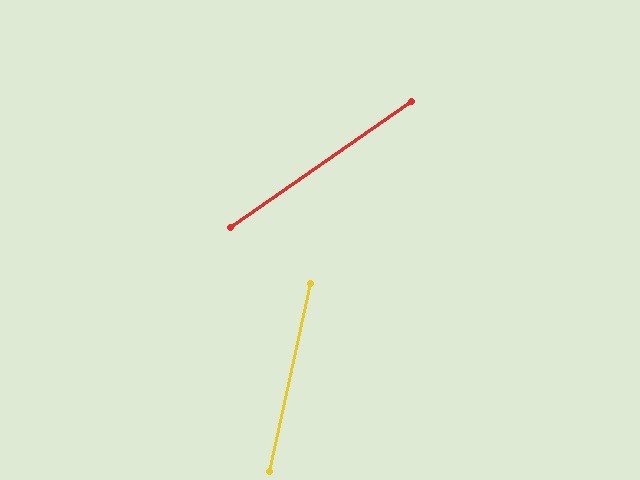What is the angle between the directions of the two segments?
Approximately 43 degrees.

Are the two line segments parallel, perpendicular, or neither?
Neither parallel nor perpendicular — they differ by about 43°.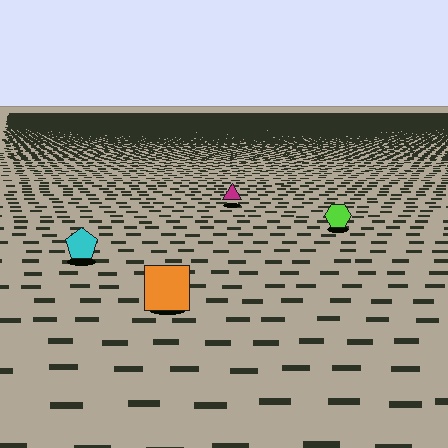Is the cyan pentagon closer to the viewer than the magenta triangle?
Yes. The cyan pentagon is closer — you can tell from the texture gradient: the ground texture is coarser near it.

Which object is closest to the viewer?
The orange square is closest. The texture marks near it are larger and more spread out.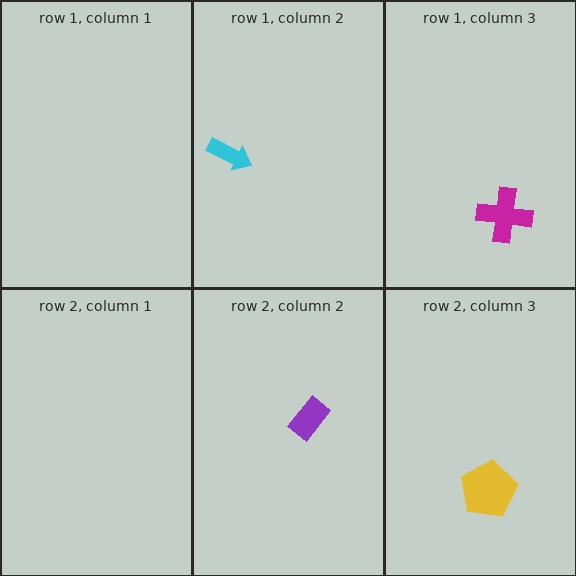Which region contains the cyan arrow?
The row 1, column 2 region.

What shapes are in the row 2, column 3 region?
The yellow pentagon.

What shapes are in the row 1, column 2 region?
The cyan arrow.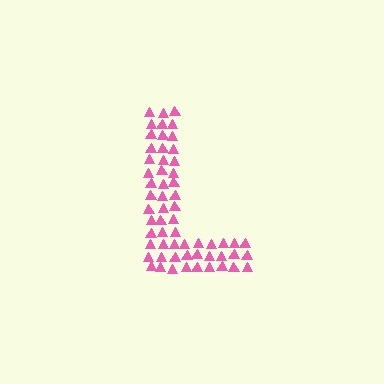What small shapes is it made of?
It is made of small triangles.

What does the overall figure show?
The overall figure shows the letter L.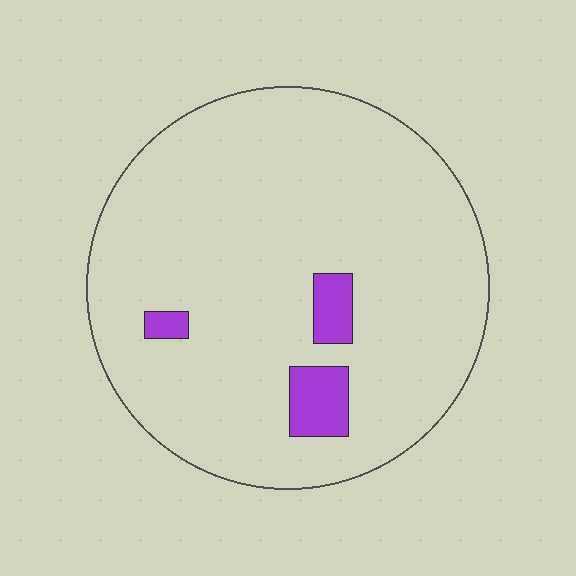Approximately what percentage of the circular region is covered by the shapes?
Approximately 5%.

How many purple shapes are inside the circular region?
3.